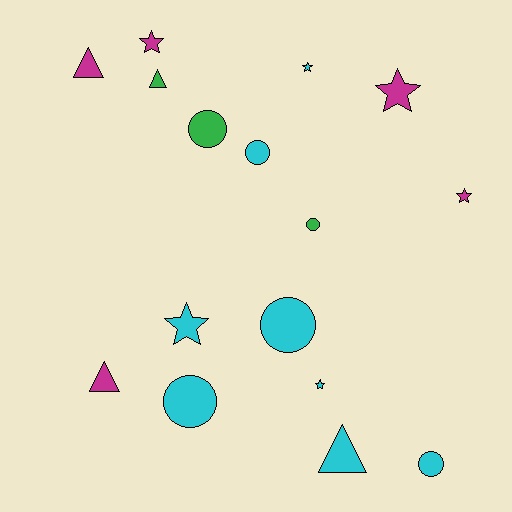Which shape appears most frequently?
Star, with 6 objects.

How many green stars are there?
There are no green stars.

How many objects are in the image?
There are 16 objects.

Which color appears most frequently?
Cyan, with 8 objects.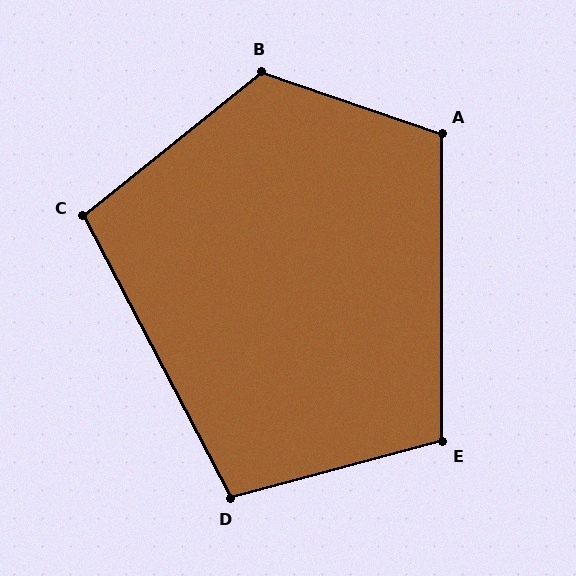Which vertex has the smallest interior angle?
C, at approximately 101 degrees.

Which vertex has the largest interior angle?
B, at approximately 122 degrees.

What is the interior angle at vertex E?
Approximately 105 degrees (obtuse).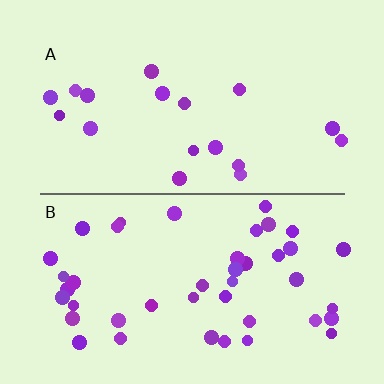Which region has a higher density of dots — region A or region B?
B (the bottom).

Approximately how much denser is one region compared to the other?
Approximately 2.4× — region B over region A.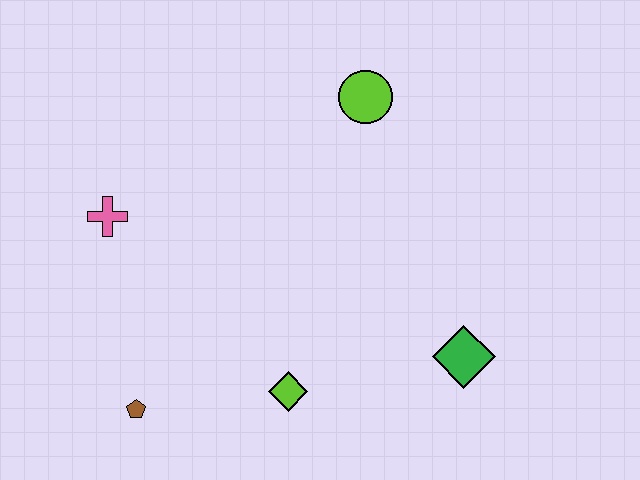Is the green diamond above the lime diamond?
Yes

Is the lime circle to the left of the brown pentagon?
No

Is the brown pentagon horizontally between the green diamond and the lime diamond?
No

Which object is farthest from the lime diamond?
The lime circle is farthest from the lime diamond.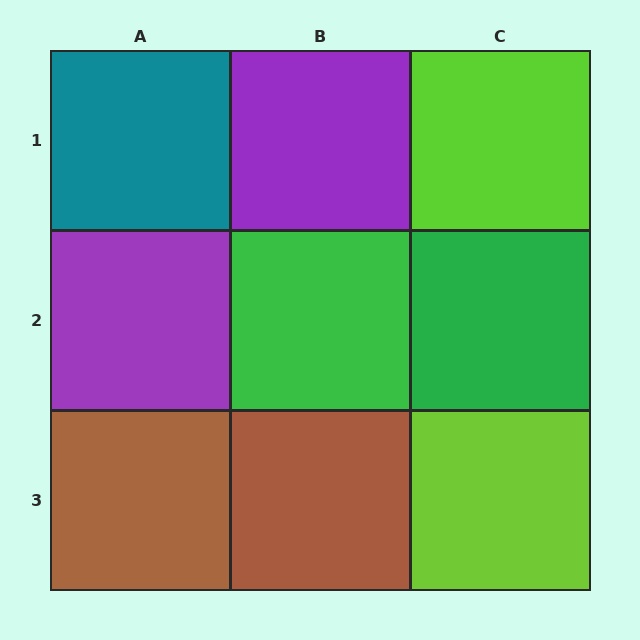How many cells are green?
2 cells are green.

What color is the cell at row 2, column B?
Green.